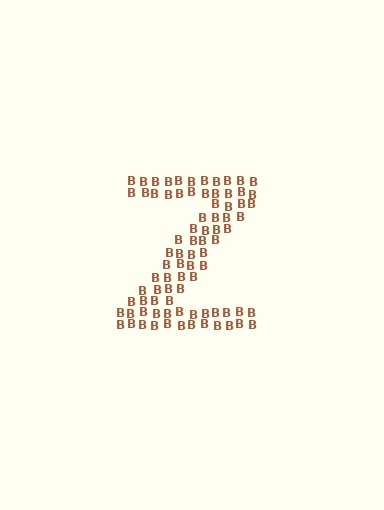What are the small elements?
The small elements are letter B's.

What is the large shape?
The large shape is the letter Z.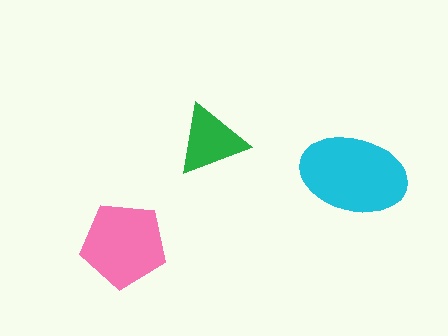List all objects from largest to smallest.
The cyan ellipse, the pink pentagon, the green triangle.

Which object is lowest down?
The pink pentagon is bottommost.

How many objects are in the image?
There are 3 objects in the image.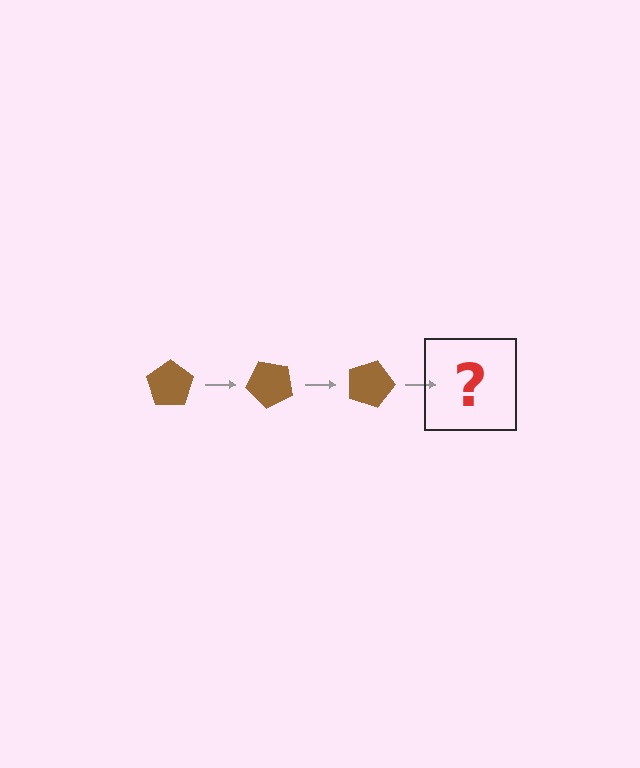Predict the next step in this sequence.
The next step is a brown pentagon rotated 135 degrees.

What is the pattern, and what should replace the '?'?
The pattern is that the pentagon rotates 45 degrees each step. The '?' should be a brown pentagon rotated 135 degrees.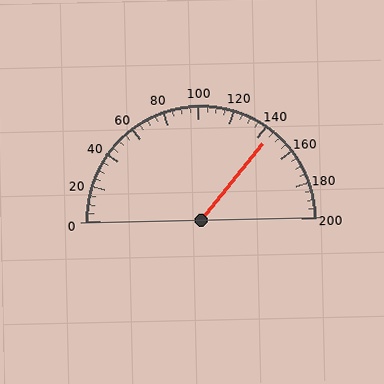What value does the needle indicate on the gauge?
The needle indicates approximately 145.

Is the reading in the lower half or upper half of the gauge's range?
The reading is in the upper half of the range (0 to 200).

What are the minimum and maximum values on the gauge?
The gauge ranges from 0 to 200.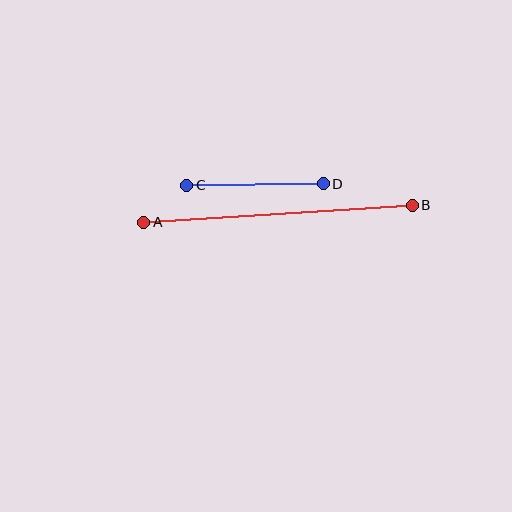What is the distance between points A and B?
The distance is approximately 269 pixels.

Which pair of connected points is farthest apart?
Points A and B are farthest apart.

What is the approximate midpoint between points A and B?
The midpoint is at approximately (278, 214) pixels.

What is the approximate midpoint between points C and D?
The midpoint is at approximately (255, 185) pixels.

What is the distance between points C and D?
The distance is approximately 137 pixels.